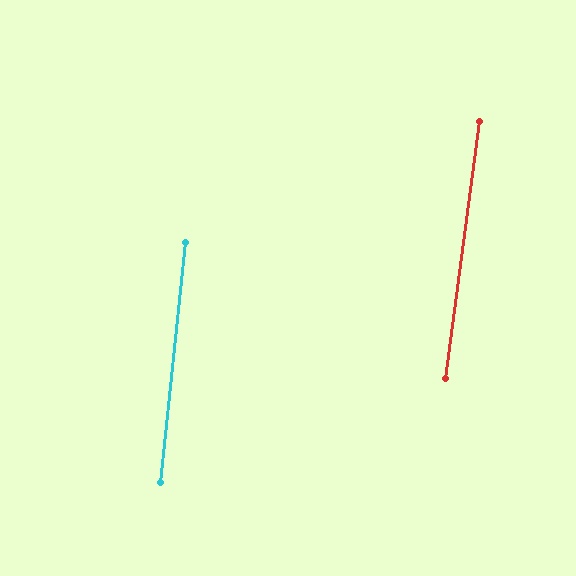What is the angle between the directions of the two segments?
Approximately 2 degrees.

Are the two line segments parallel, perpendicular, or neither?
Parallel — their directions differ by only 1.6°.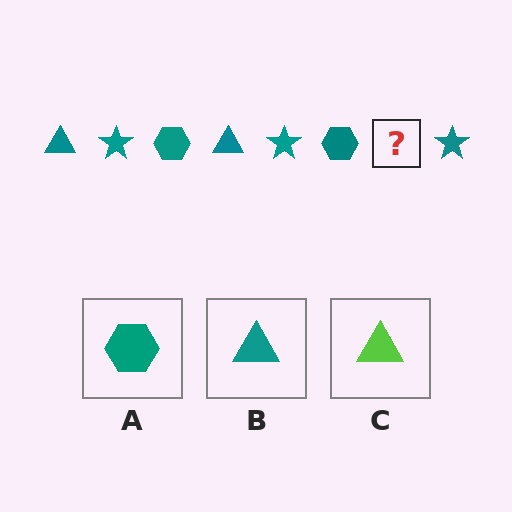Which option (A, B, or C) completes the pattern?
B.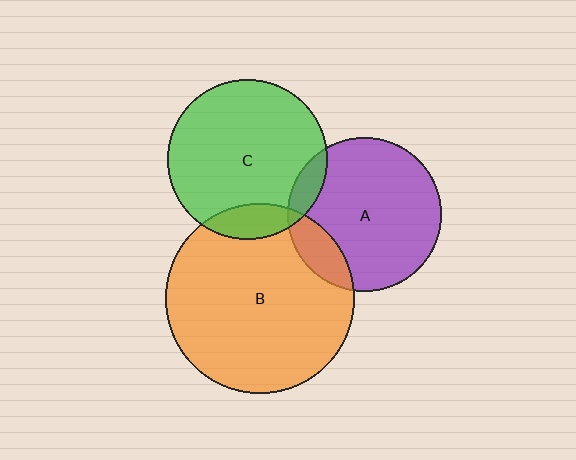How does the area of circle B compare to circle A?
Approximately 1.5 times.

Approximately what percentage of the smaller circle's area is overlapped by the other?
Approximately 15%.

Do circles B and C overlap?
Yes.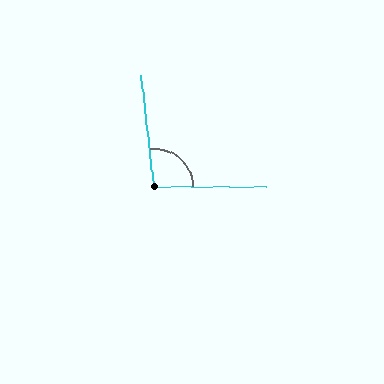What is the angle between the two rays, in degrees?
Approximately 96 degrees.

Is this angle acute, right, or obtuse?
It is obtuse.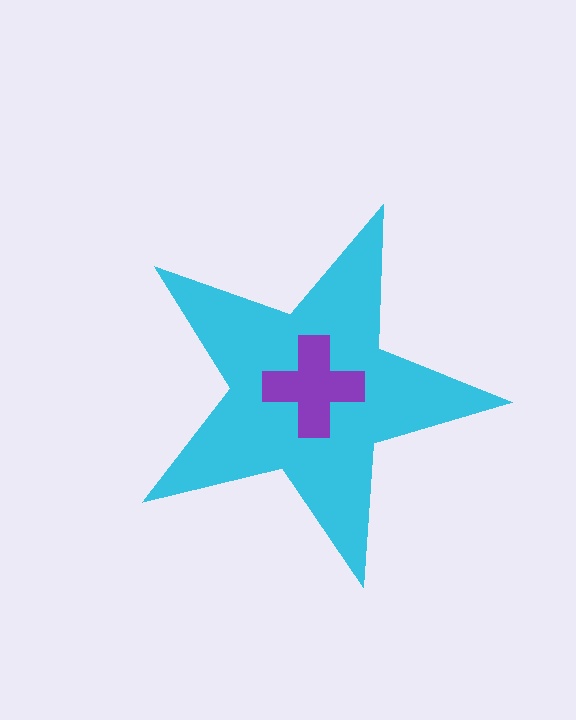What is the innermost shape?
The purple cross.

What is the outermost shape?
The cyan star.